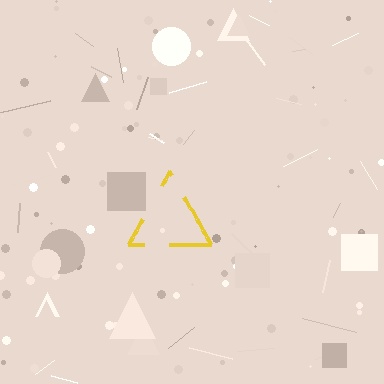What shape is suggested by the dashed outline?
The dashed outline suggests a triangle.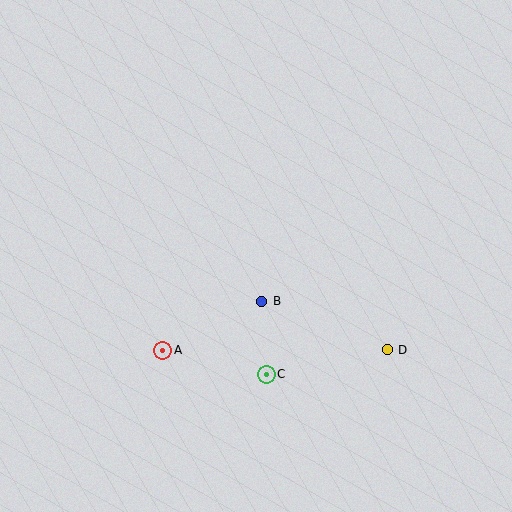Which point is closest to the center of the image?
Point B at (262, 301) is closest to the center.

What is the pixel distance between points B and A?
The distance between B and A is 111 pixels.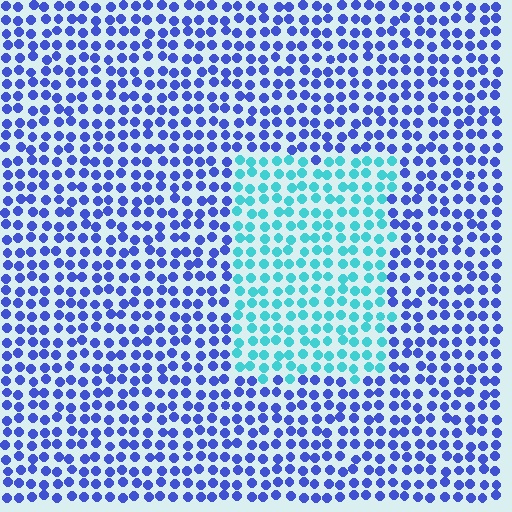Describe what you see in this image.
The image is filled with small blue elements in a uniform arrangement. A rectangle-shaped region is visible where the elements are tinted to a slightly different hue, forming a subtle color boundary.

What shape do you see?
I see a rectangle.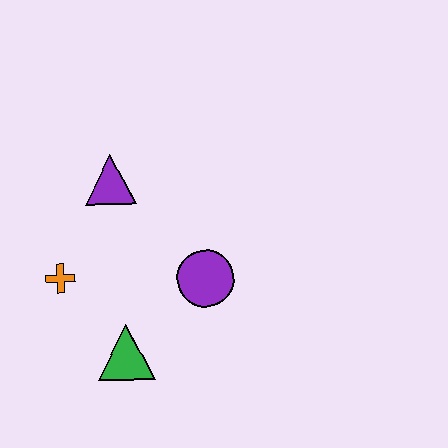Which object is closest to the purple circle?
The green triangle is closest to the purple circle.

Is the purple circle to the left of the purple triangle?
No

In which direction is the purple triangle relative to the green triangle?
The purple triangle is above the green triangle.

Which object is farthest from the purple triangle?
The green triangle is farthest from the purple triangle.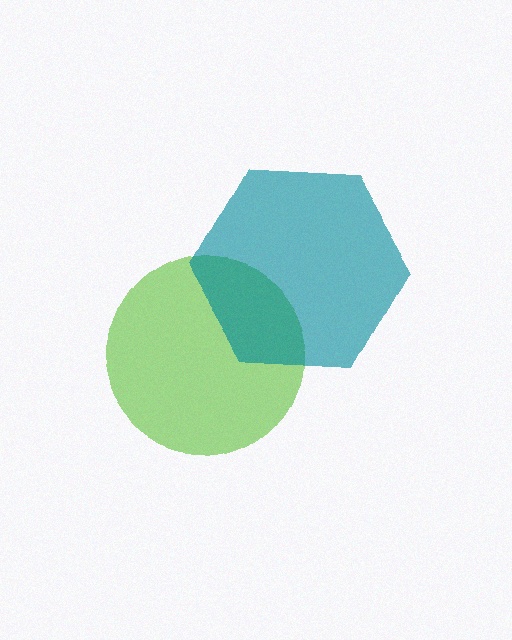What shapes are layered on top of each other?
The layered shapes are: a lime circle, a teal hexagon.